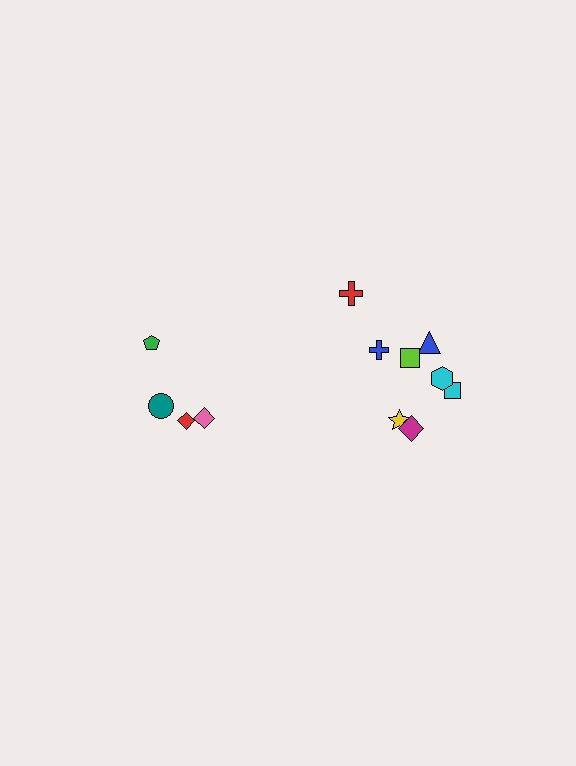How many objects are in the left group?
There are 4 objects.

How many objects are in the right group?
There are 8 objects.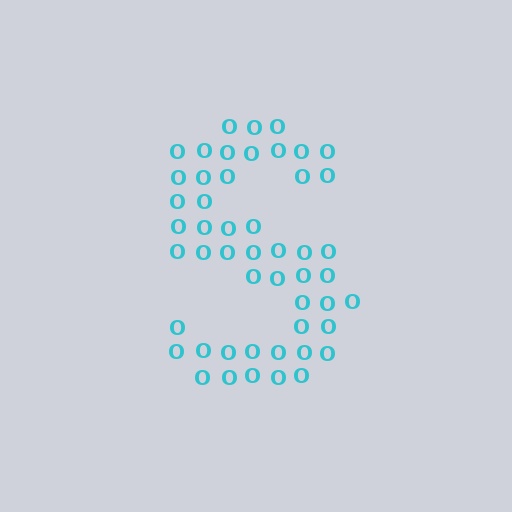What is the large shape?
The large shape is the letter S.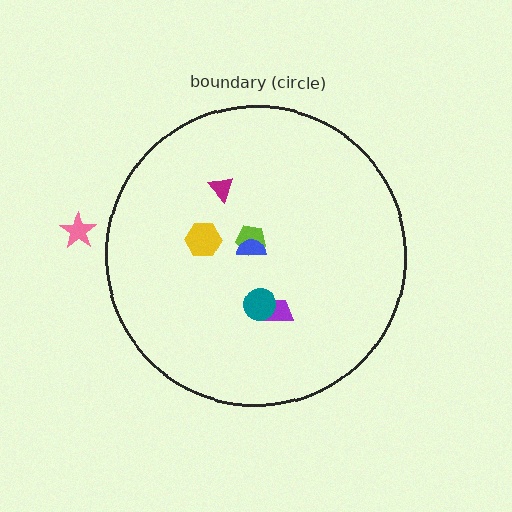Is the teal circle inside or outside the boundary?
Inside.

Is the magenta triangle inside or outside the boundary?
Inside.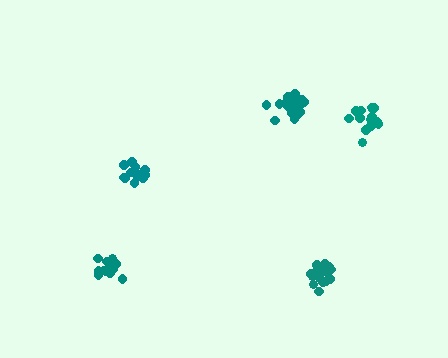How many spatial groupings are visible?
There are 5 spatial groupings.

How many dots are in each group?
Group 1: 19 dots, Group 2: 15 dots, Group 3: 19 dots, Group 4: 14 dots, Group 5: 14 dots (81 total).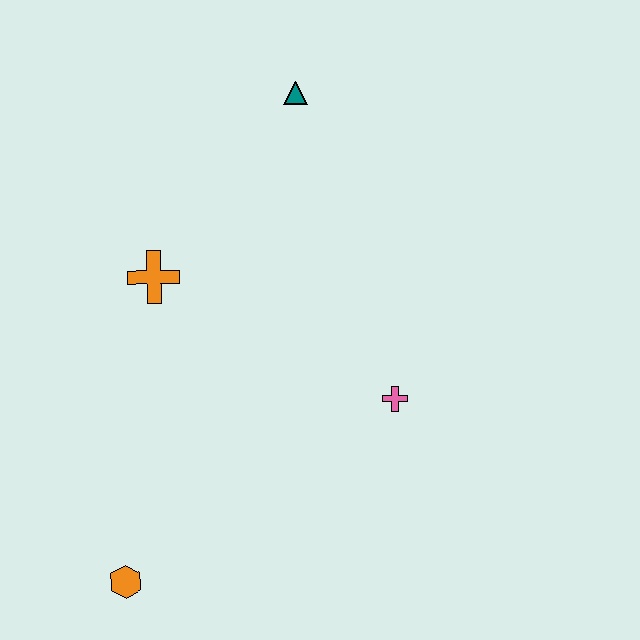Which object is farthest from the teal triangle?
The orange hexagon is farthest from the teal triangle.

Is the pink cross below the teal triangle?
Yes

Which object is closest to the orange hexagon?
The orange cross is closest to the orange hexagon.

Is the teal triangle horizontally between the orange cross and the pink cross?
Yes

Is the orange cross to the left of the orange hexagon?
No